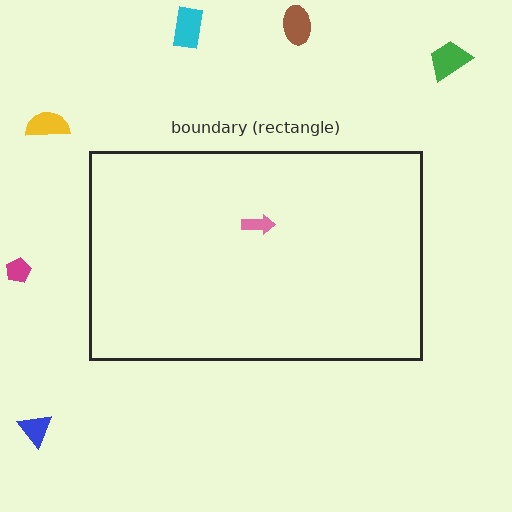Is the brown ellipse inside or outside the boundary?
Outside.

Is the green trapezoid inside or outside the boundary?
Outside.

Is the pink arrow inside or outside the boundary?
Inside.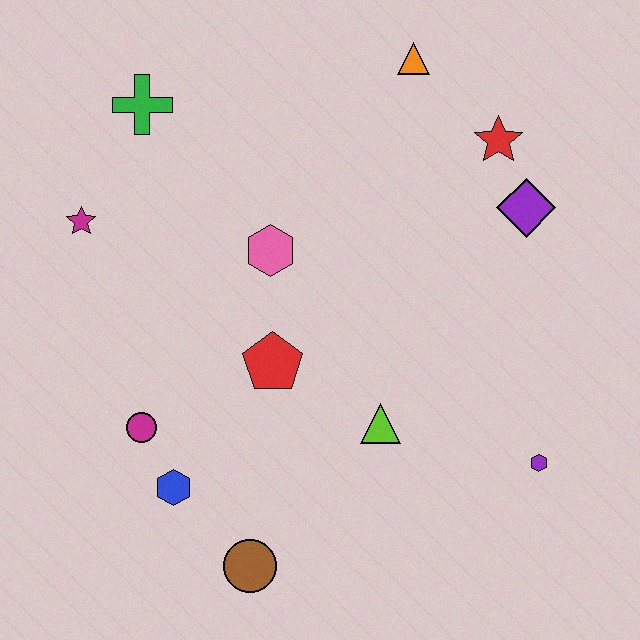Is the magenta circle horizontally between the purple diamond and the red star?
No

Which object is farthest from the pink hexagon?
The purple hexagon is farthest from the pink hexagon.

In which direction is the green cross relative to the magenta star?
The green cross is above the magenta star.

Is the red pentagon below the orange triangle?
Yes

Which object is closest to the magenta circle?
The blue hexagon is closest to the magenta circle.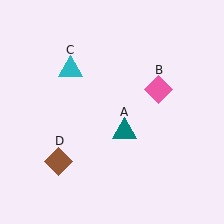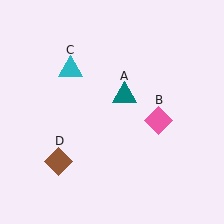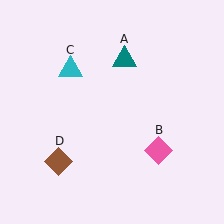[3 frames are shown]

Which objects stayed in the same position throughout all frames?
Cyan triangle (object C) and brown diamond (object D) remained stationary.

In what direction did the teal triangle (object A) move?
The teal triangle (object A) moved up.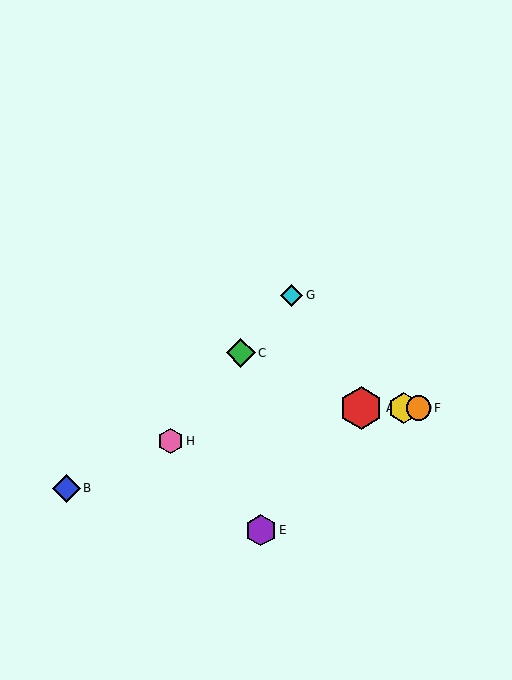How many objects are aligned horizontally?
3 objects (A, D, F) are aligned horizontally.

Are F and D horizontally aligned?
Yes, both are at y≈408.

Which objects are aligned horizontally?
Objects A, D, F are aligned horizontally.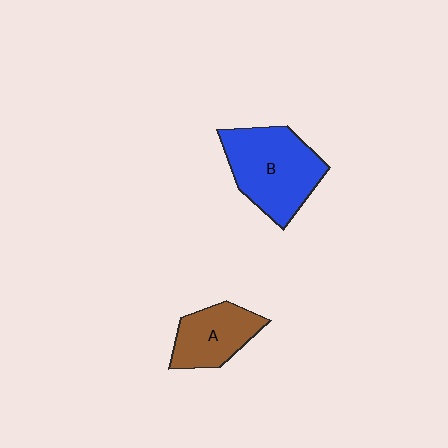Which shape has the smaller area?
Shape A (brown).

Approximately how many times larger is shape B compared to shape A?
Approximately 1.6 times.